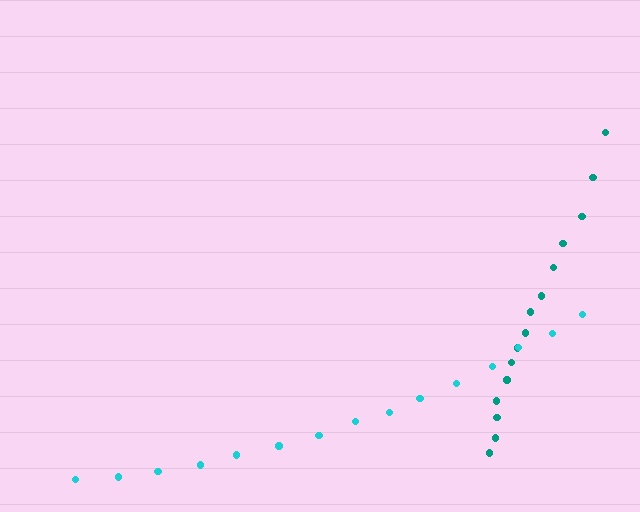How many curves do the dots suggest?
There are 2 distinct paths.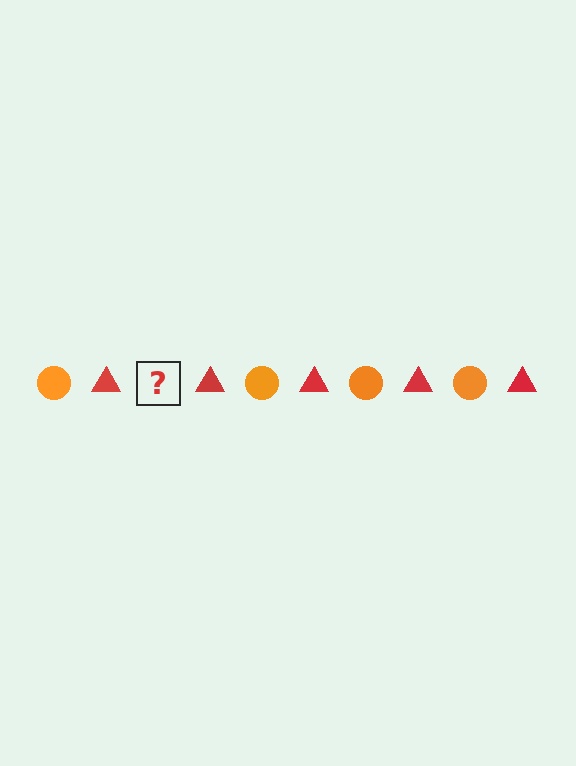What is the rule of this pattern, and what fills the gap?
The rule is that the pattern alternates between orange circle and red triangle. The gap should be filled with an orange circle.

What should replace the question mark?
The question mark should be replaced with an orange circle.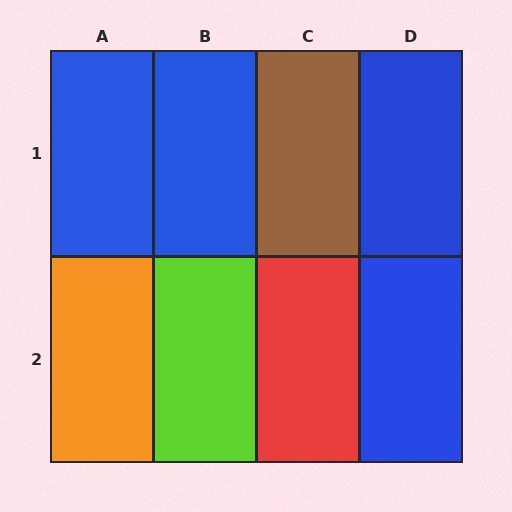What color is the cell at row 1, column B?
Blue.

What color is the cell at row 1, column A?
Blue.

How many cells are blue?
4 cells are blue.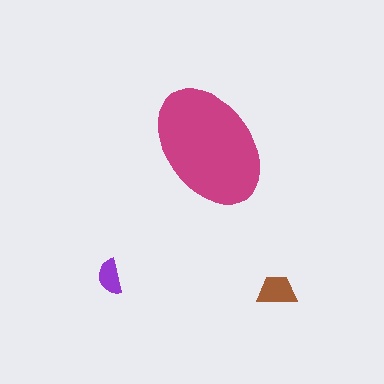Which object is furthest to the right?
The brown trapezoid is rightmost.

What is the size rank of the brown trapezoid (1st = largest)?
2nd.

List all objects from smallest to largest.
The purple semicircle, the brown trapezoid, the magenta ellipse.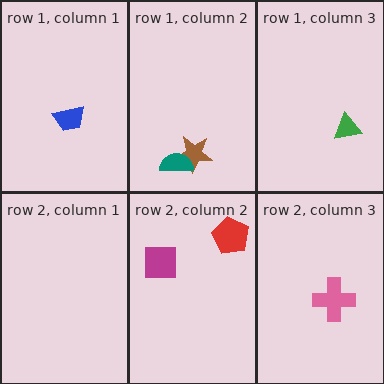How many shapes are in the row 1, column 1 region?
1.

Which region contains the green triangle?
The row 1, column 3 region.